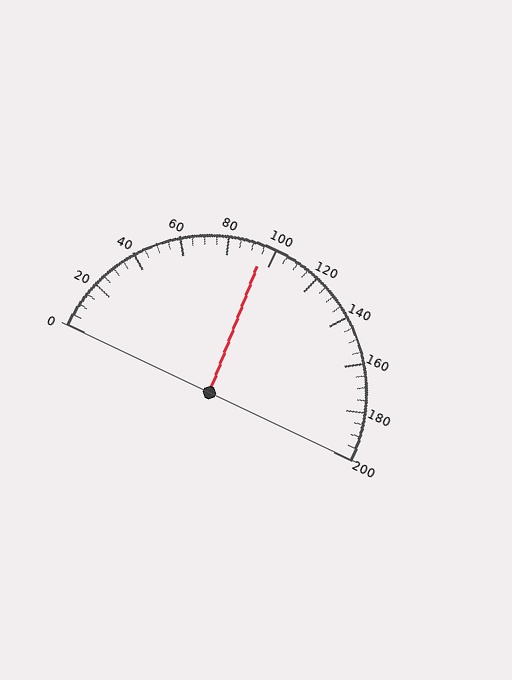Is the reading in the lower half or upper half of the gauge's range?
The reading is in the lower half of the range (0 to 200).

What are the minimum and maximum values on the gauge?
The gauge ranges from 0 to 200.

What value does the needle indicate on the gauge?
The needle indicates approximately 95.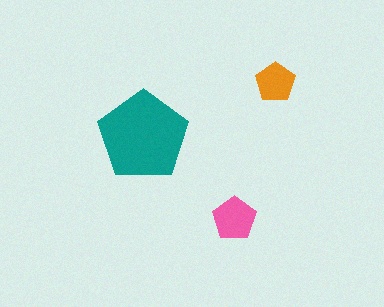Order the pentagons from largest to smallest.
the teal one, the pink one, the orange one.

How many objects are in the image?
There are 3 objects in the image.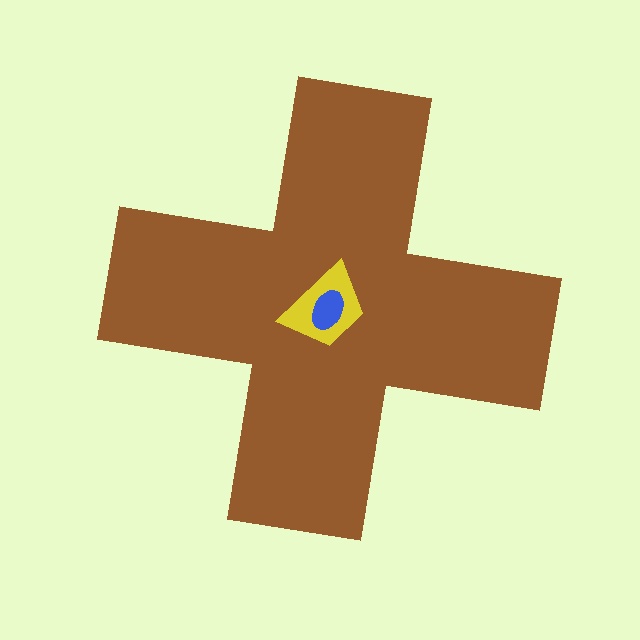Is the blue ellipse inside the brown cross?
Yes.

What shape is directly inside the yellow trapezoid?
The blue ellipse.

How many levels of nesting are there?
3.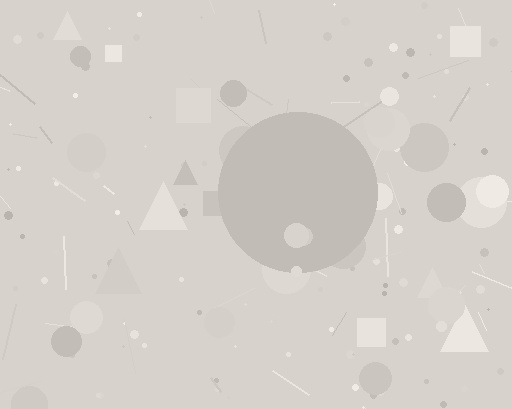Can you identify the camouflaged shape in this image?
The camouflaged shape is a circle.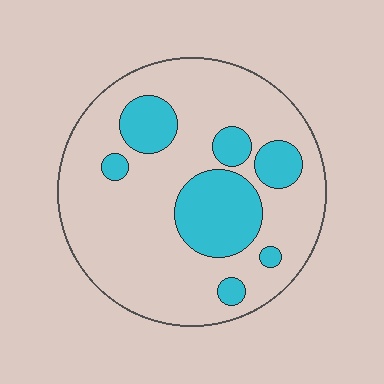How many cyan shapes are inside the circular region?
7.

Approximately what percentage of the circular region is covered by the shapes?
Approximately 25%.